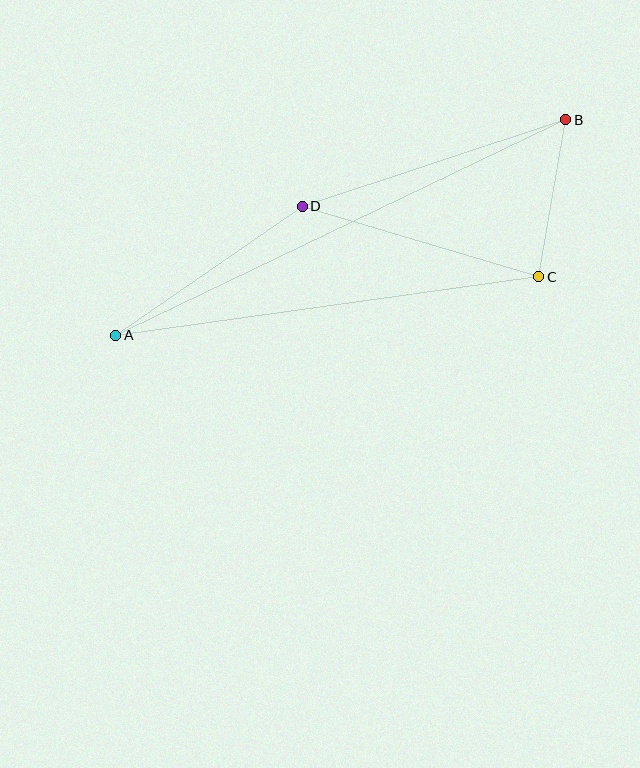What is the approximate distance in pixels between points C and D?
The distance between C and D is approximately 247 pixels.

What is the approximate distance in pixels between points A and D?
The distance between A and D is approximately 227 pixels.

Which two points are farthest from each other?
Points A and B are farthest from each other.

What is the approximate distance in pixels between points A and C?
The distance between A and C is approximately 427 pixels.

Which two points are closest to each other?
Points B and C are closest to each other.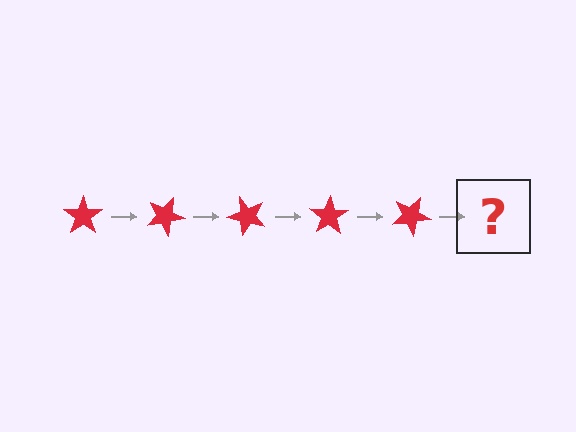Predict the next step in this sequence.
The next step is a red star rotated 125 degrees.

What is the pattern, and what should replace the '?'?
The pattern is that the star rotates 25 degrees each step. The '?' should be a red star rotated 125 degrees.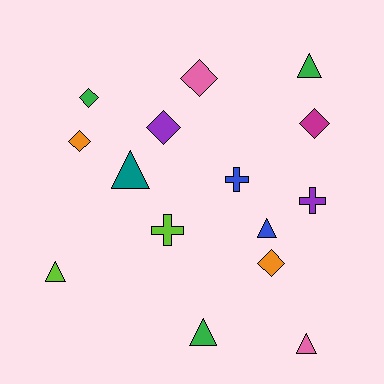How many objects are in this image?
There are 15 objects.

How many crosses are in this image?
There are 3 crosses.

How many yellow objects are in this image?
There are no yellow objects.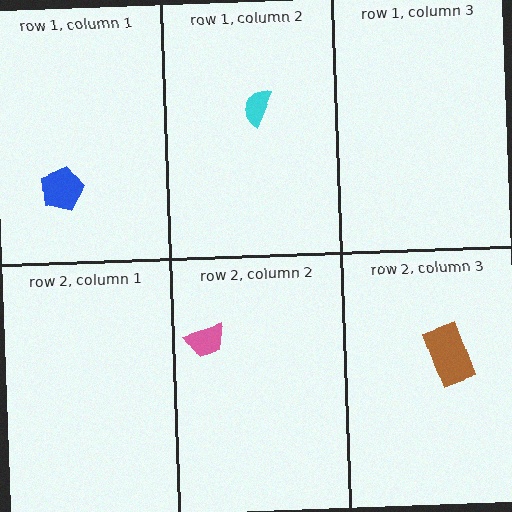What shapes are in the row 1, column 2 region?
The cyan semicircle.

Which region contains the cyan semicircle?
The row 1, column 2 region.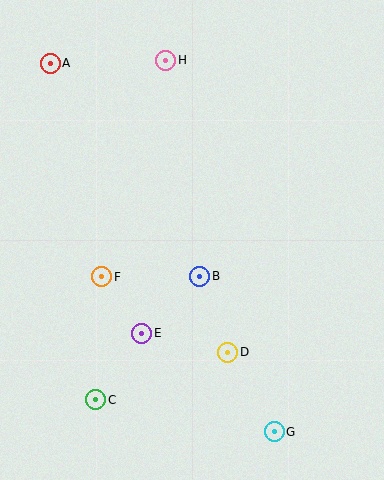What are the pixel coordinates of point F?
Point F is at (102, 277).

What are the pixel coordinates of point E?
Point E is at (142, 333).